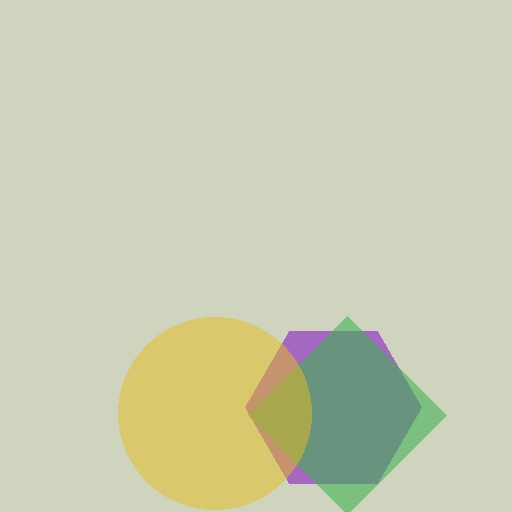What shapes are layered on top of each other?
The layered shapes are: a purple hexagon, a green diamond, a yellow circle.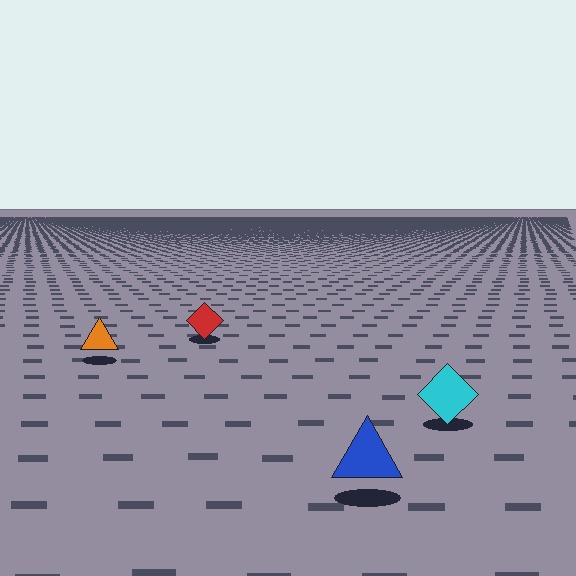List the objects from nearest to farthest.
From nearest to farthest: the blue triangle, the cyan diamond, the orange triangle, the red diamond.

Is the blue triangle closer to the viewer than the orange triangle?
Yes. The blue triangle is closer — you can tell from the texture gradient: the ground texture is coarser near it.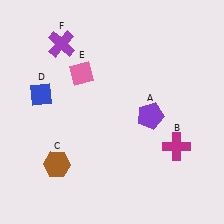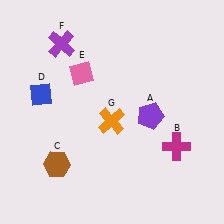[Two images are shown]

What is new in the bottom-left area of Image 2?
An orange cross (G) was added in the bottom-left area of Image 2.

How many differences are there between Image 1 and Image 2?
There is 1 difference between the two images.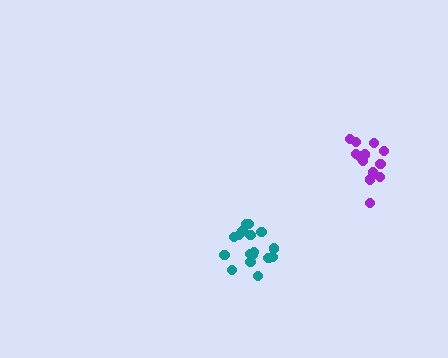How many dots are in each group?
Group 1: 13 dots, Group 2: 17 dots (30 total).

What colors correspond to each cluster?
The clusters are colored: purple, teal.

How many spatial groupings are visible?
There are 2 spatial groupings.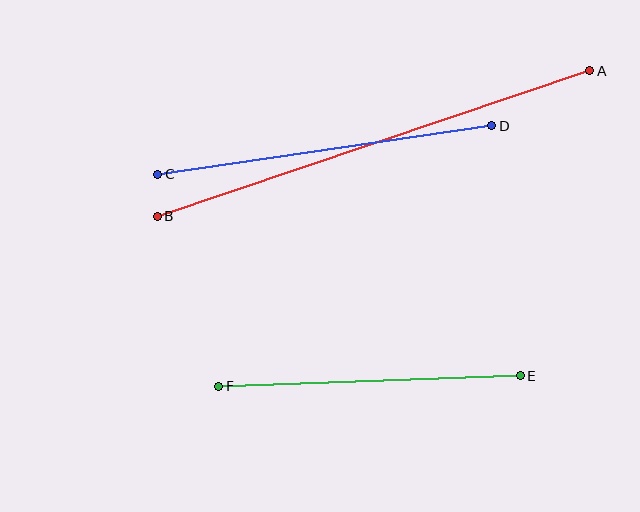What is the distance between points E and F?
The distance is approximately 301 pixels.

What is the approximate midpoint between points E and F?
The midpoint is at approximately (370, 381) pixels.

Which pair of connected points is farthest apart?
Points A and B are farthest apart.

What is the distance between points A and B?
The distance is approximately 456 pixels.